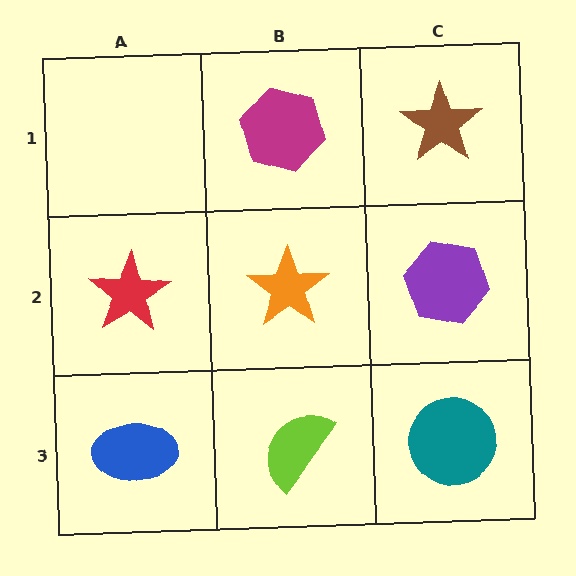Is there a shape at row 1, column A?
No, that cell is empty.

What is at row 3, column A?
A blue ellipse.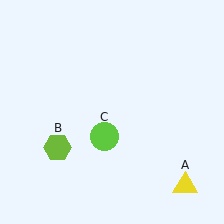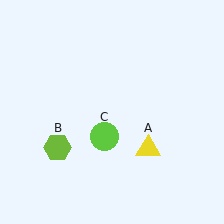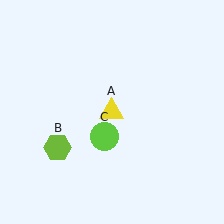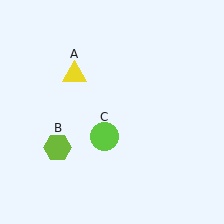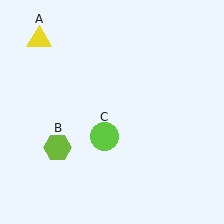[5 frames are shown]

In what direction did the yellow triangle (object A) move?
The yellow triangle (object A) moved up and to the left.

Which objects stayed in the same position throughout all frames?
Lime hexagon (object B) and lime circle (object C) remained stationary.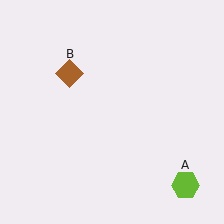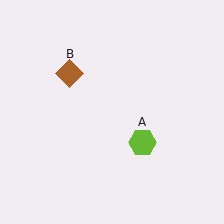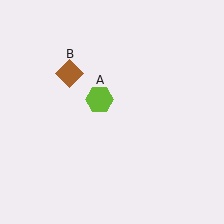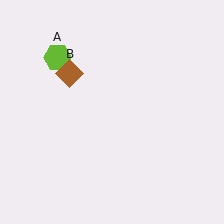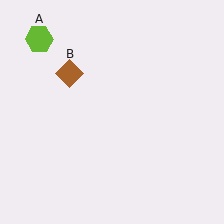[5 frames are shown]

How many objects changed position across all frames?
1 object changed position: lime hexagon (object A).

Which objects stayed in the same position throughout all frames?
Brown diamond (object B) remained stationary.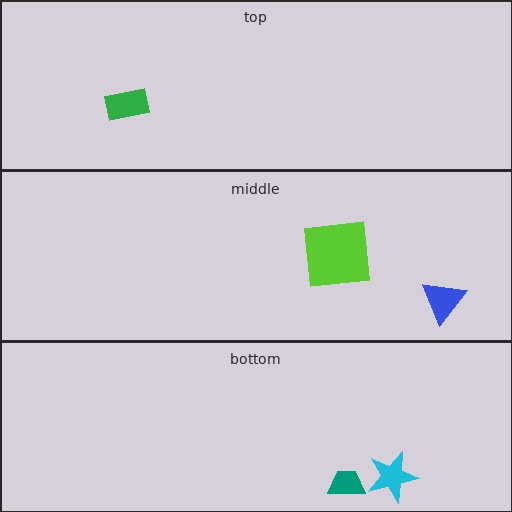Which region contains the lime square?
The middle region.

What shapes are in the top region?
The green rectangle.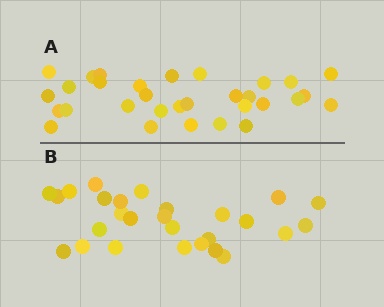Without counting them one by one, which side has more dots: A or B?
Region A (the top region) has more dots.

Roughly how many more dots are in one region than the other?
Region A has about 4 more dots than region B.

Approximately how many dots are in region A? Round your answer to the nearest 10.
About 30 dots. (The exact count is 31, which rounds to 30.)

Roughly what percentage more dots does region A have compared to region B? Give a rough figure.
About 15% more.